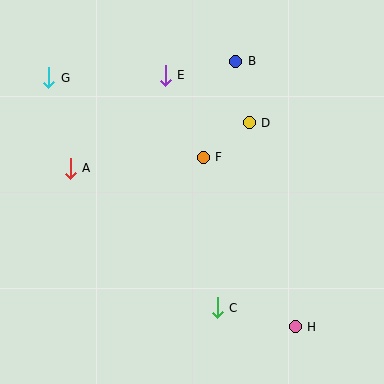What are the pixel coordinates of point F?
Point F is at (203, 157).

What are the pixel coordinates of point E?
Point E is at (165, 75).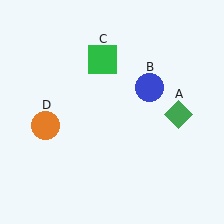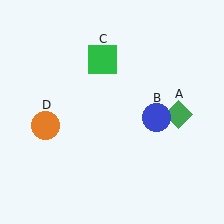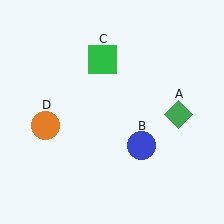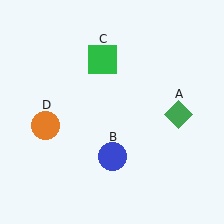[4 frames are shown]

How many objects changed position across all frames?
1 object changed position: blue circle (object B).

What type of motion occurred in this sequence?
The blue circle (object B) rotated clockwise around the center of the scene.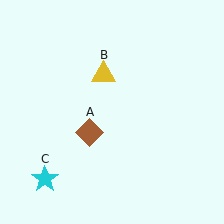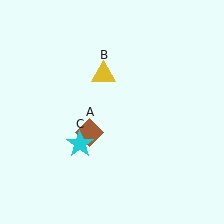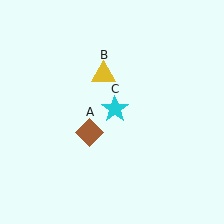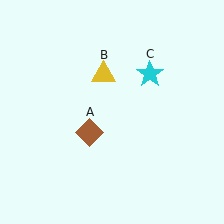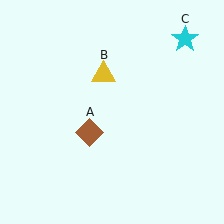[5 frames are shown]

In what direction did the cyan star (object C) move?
The cyan star (object C) moved up and to the right.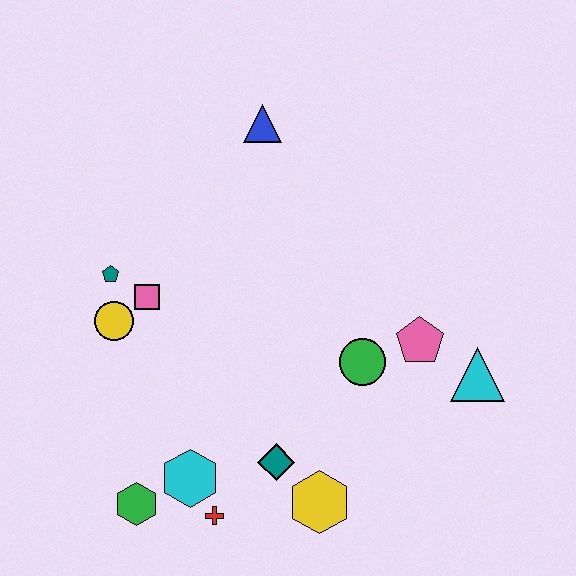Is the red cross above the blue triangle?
No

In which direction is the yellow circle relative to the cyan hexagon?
The yellow circle is above the cyan hexagon.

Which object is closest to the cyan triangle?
The pink pentagon is closest to the cyan triangle.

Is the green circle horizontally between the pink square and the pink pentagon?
Yes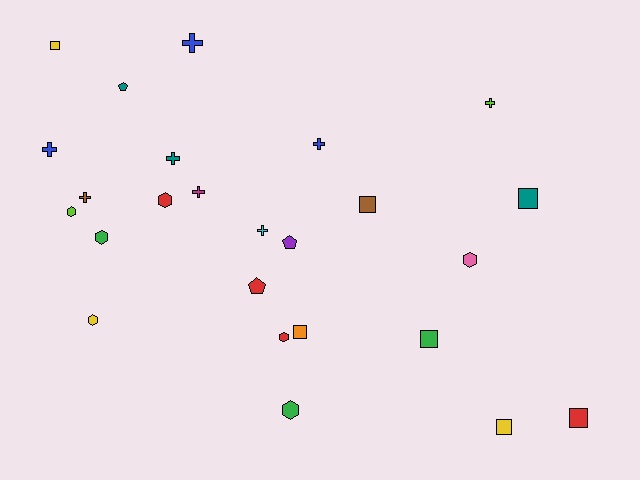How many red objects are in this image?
There are 4 red objects.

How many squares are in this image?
There are 7 squares.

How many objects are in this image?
There are 25 objects.